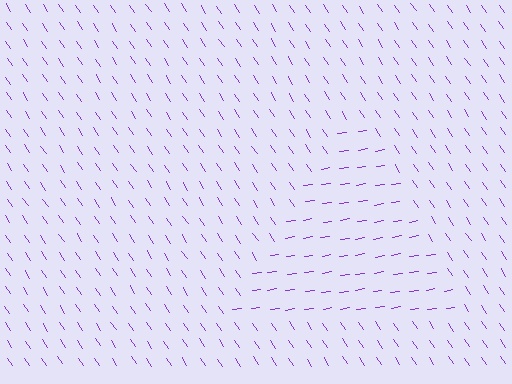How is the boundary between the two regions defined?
The boundary is defined purely by a change in line orientation (approximately 65 degrees difference). All lines are the same color and thickness.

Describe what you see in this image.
The image is filled with small purple line segments. A triangle region in the image has lines oriented differently from the surrounding lines, creating a visible texture boundary.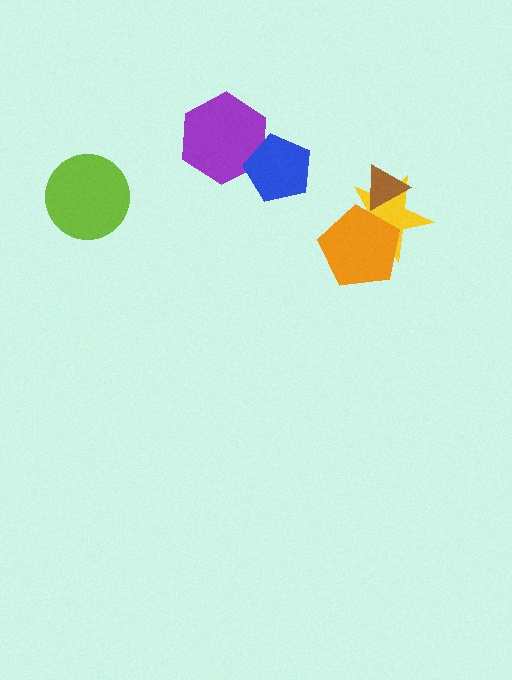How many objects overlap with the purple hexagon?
1 object overlaps with the purple hexagon.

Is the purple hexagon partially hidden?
Yes, it is partially covered by another shape.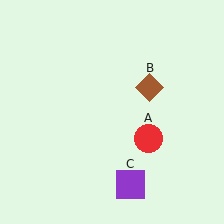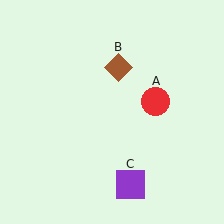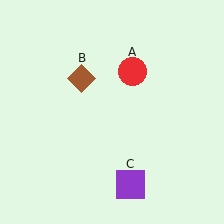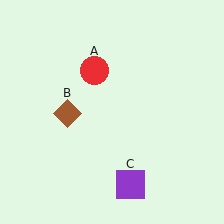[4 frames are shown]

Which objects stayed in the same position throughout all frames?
Purple square (object C) remained stationary.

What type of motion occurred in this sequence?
The red circle (object A), brown diamond (object B) rotated counterclockwise around the center of the scene.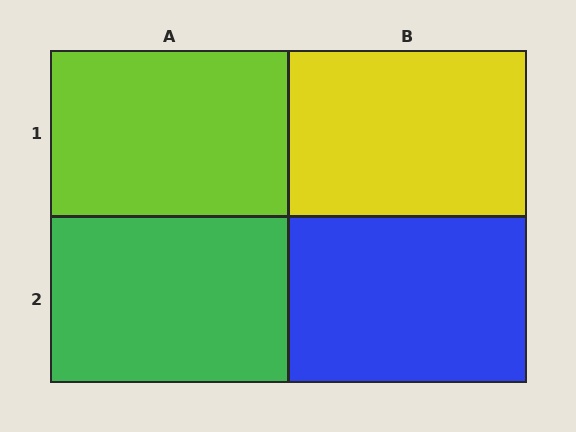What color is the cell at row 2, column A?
Green.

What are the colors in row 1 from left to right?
Lime, yellow.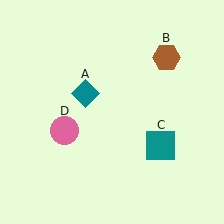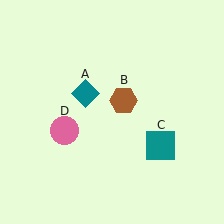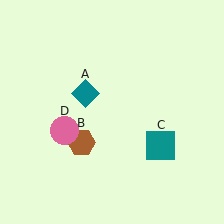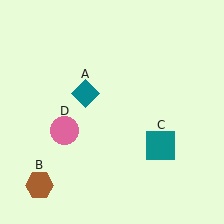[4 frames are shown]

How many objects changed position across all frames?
1 object changed position: brown hexagon (object B).